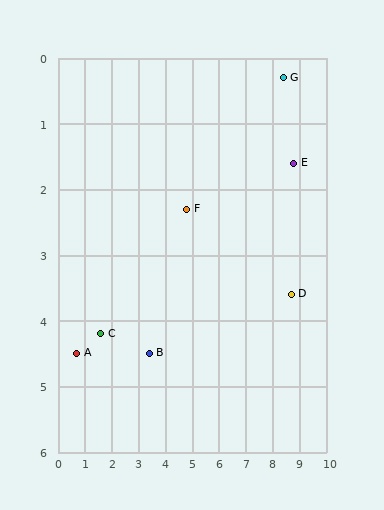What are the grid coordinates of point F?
Point F is at approximately (4.8, 2.3).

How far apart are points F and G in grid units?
Points F and G are about 4.1 grid units apart.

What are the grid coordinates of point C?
Point C is at approximately (1.6, 4.2).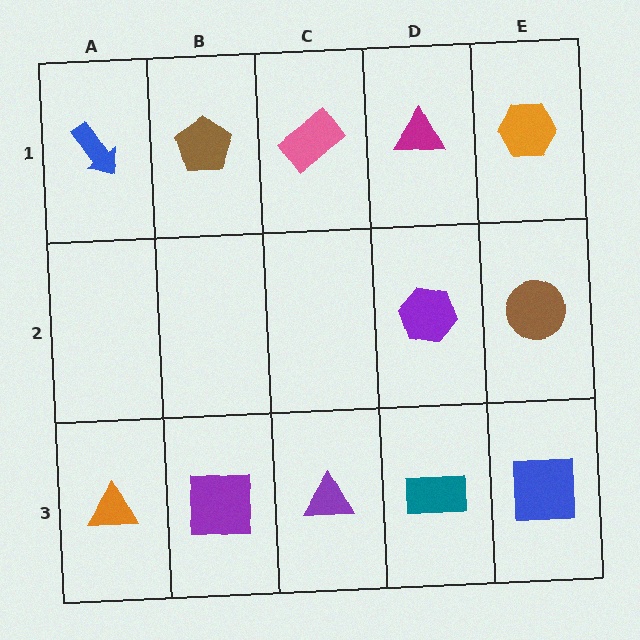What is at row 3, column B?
A purple square.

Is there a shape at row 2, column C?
No, that cell is empty.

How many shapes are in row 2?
2 shapes.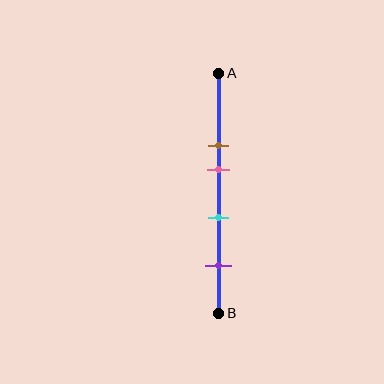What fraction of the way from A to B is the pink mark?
The pink mark is approximately 40% (0.4) of the way from A to B.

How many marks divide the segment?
There are 4 marks dividing the segment.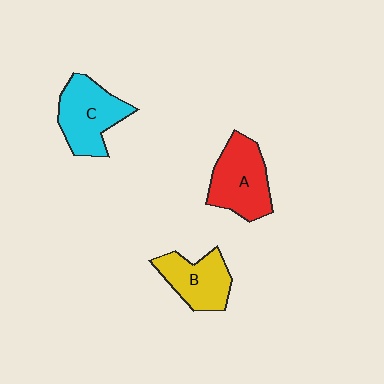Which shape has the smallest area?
Shape B (yellow).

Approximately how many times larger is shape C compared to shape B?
Approximately 1.2 times.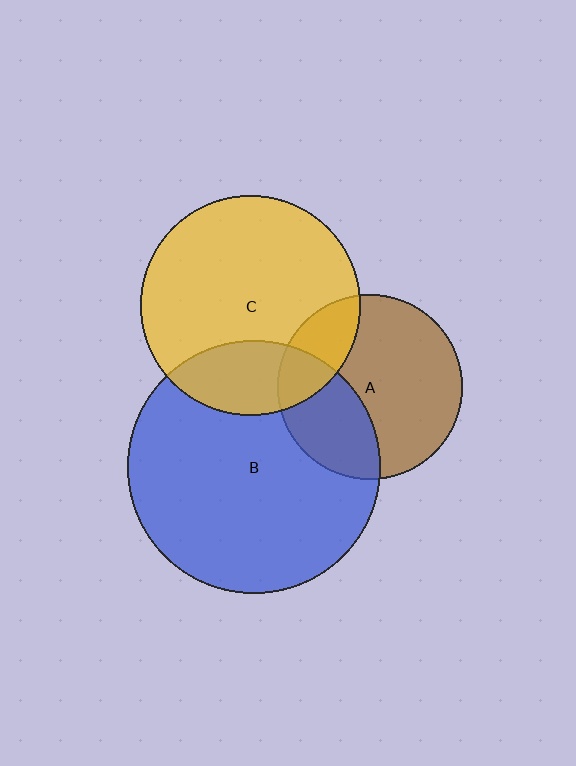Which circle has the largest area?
Circle B (blue).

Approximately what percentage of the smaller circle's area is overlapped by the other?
Approximately 25%.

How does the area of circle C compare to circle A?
Approximately 1.4 times.